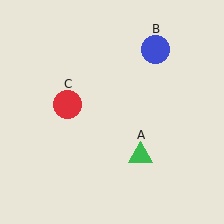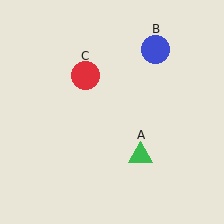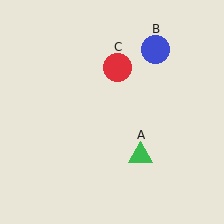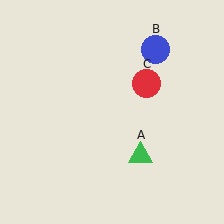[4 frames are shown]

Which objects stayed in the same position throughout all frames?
Green triangle (object A) and blue circle (object B) remained stationary.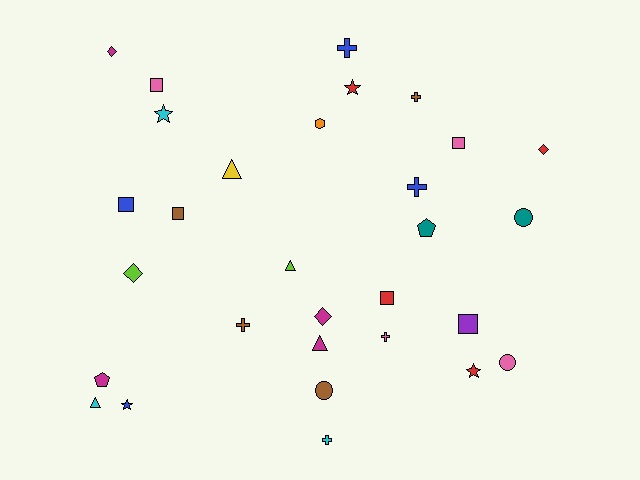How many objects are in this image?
There are 30 objects.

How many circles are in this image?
There are 3 circles.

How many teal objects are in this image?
There are 2 teal objects.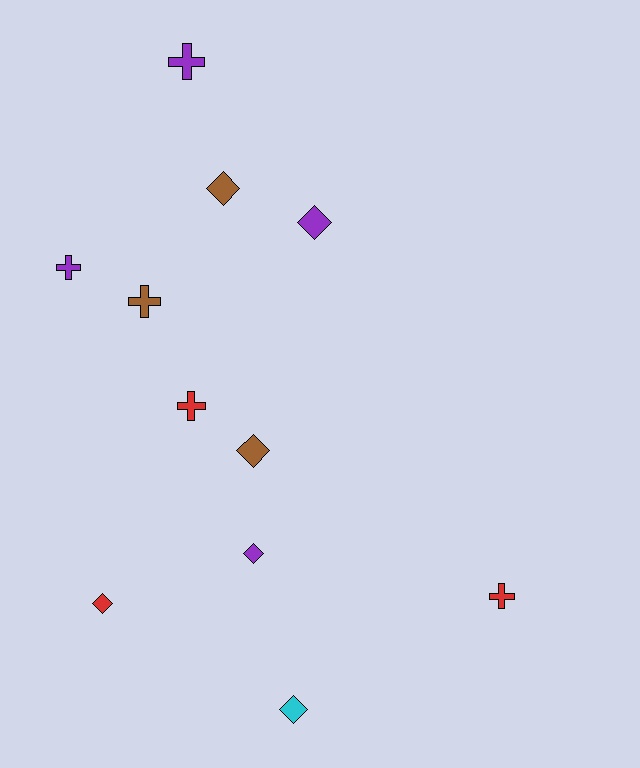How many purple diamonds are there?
There are 2 purple diamonds.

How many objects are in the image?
There are 11 objects.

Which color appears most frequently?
Purple, with 4 objects.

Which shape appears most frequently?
Diamond, with 6 objects.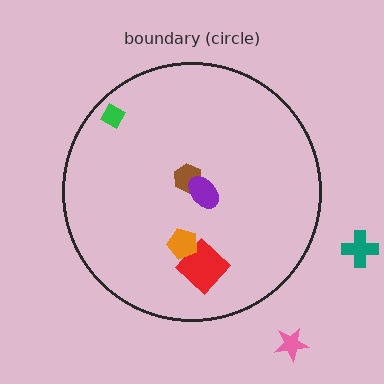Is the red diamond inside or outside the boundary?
Inside.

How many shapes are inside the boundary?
5 inside, 2 outside.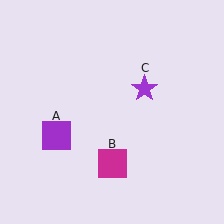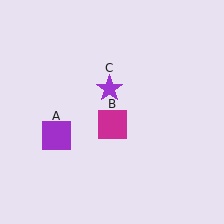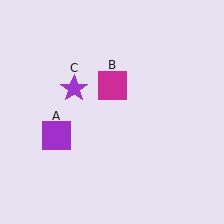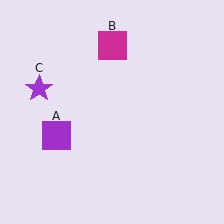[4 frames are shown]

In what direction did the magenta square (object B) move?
The magenta square (object B) moved up.